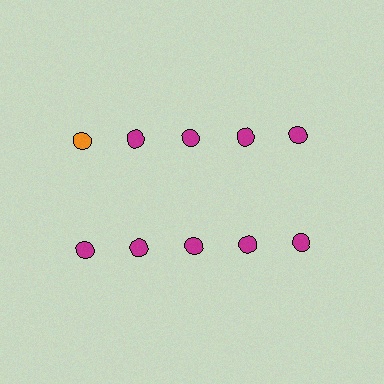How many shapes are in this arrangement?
There are 10 shapes arranged in a grid pattern.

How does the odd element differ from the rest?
It has a different color: orange instead of magenta.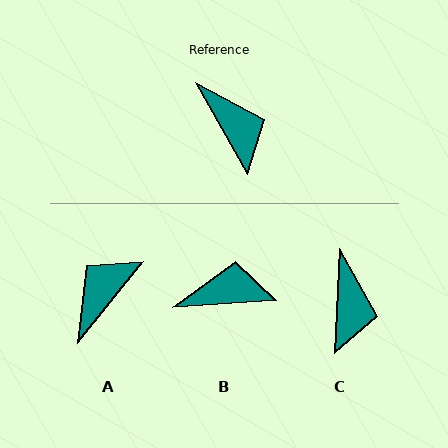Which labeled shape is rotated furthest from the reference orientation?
A, about 112 degrees away.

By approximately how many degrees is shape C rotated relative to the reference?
Approximately 32 degrees clockwise.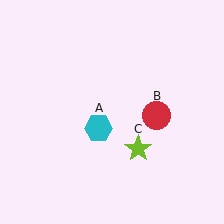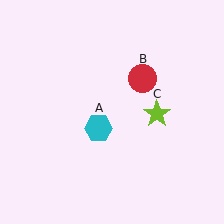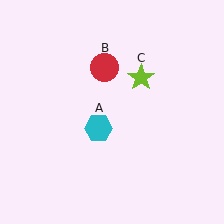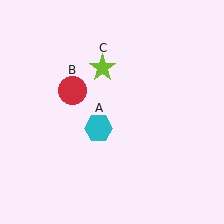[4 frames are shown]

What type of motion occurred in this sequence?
The red circle (object B), lime star (object C) rotated counterclockwise around the center of the scene.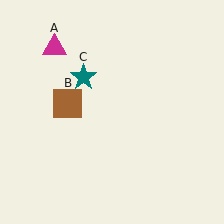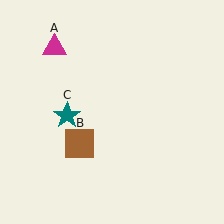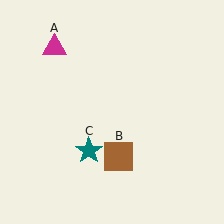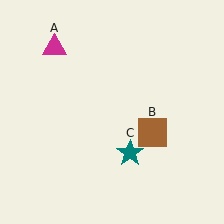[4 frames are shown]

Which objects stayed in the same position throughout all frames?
Magenta triangle (object A) remained stationary.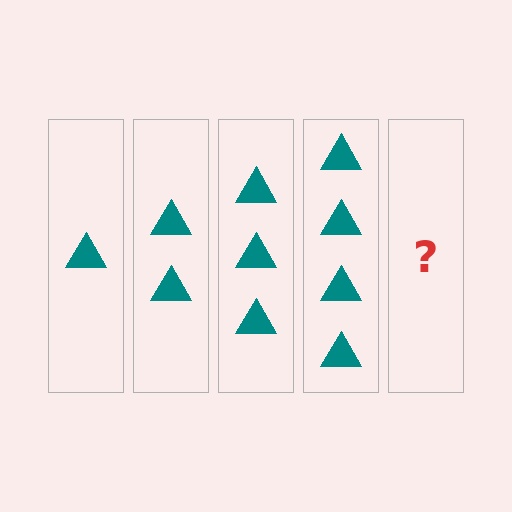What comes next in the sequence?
The next element should be 5 triangles.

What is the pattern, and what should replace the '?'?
The pattern is that each step adds one more triangle. The '?' should be 5 triangles.